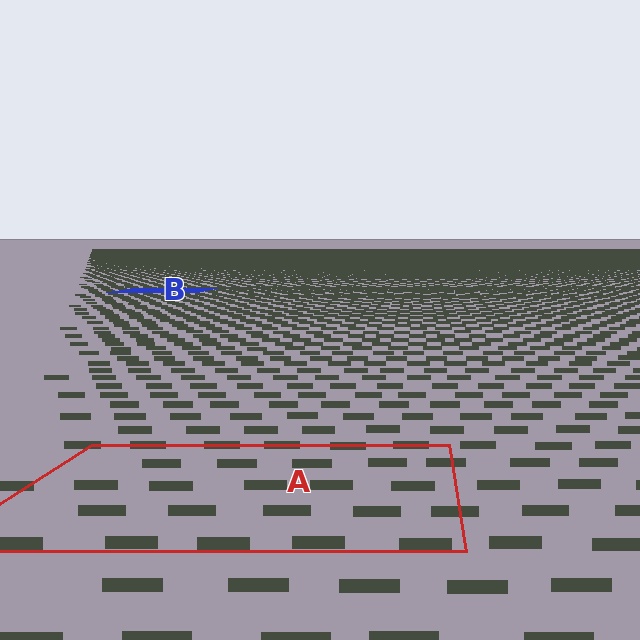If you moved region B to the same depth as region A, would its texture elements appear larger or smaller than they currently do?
They would appear larger. At a closer depth, the same texture elements are projected at a bigger on-screen size.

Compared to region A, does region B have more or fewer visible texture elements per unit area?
Region B has more texture elements per unit area — they are packed more densely because it is farther away.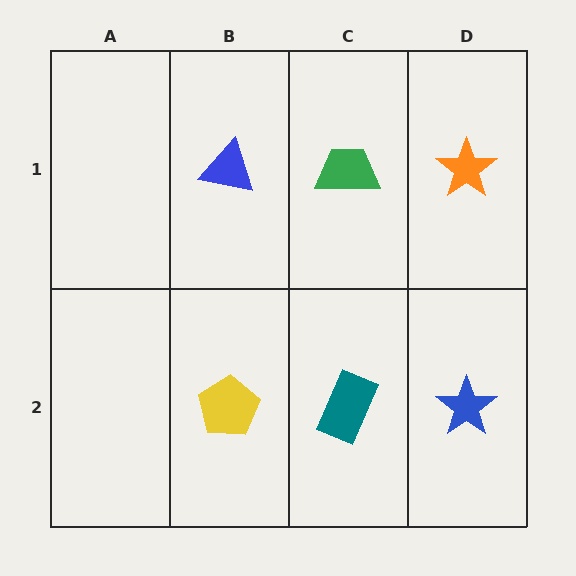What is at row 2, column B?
A yellow pentagon.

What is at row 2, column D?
A blue star.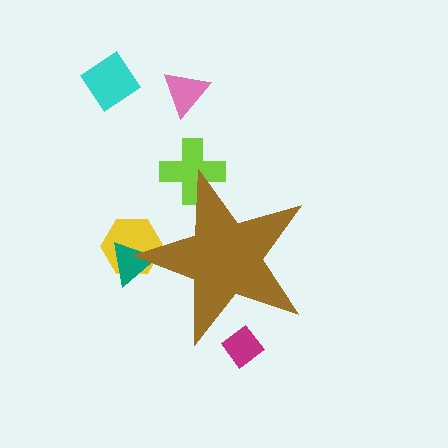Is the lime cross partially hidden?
Yes, the lime cross is partially hidden behind the brown star.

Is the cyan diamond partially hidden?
No, the cyan diamond is fully visible.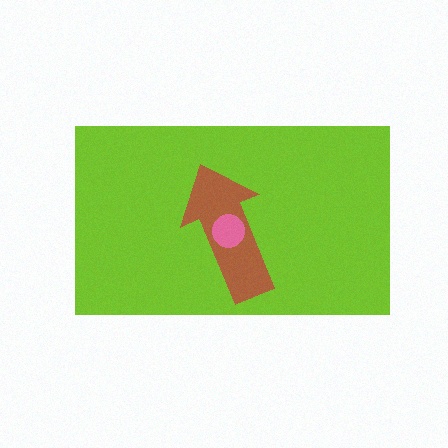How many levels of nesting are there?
3.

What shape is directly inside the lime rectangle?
The brown arrow.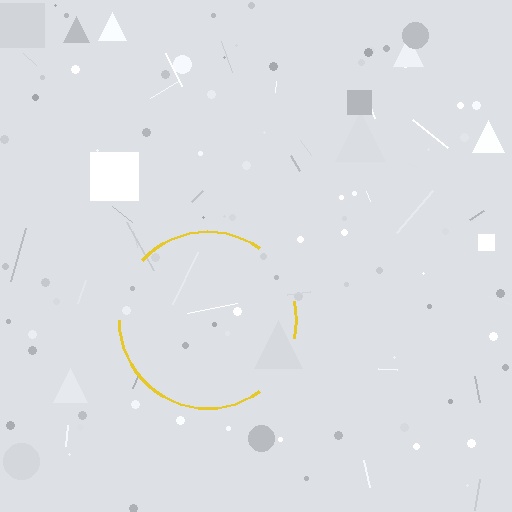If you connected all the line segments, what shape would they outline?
They would outline a circle.